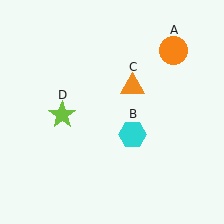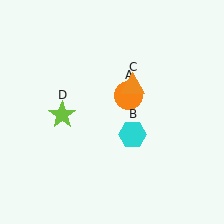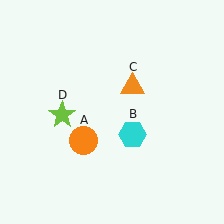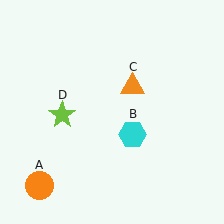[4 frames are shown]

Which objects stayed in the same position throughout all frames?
Cyan hexagon (object B) and orange triangle (object C) and lime star (object D) remained stationary.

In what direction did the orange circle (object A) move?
The orange circle (object A) moved down and to the left.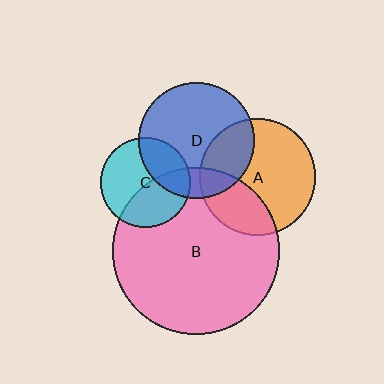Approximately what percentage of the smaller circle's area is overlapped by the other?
Approximately 25%.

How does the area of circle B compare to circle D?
Approximately 2.1 times.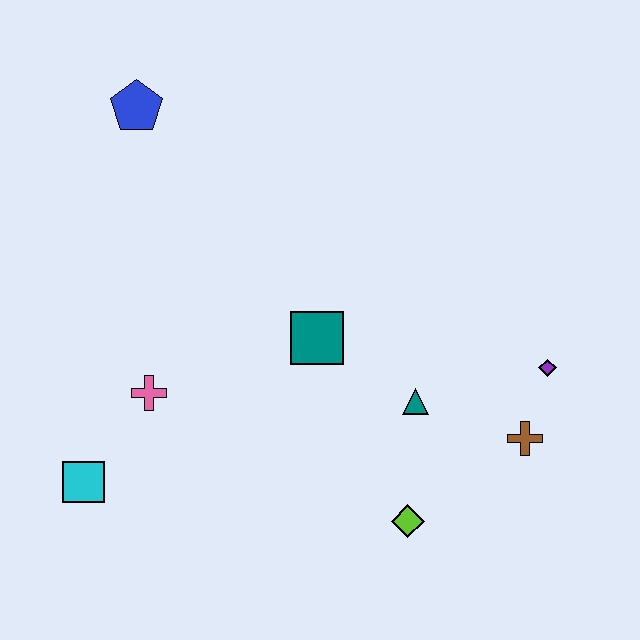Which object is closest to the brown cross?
The purple diamond is closest to the brown cross.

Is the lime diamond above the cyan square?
No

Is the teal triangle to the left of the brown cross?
Yes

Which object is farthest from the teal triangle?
The blue pentagon is farthest from the teal triangle.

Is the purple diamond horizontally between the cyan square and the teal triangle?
No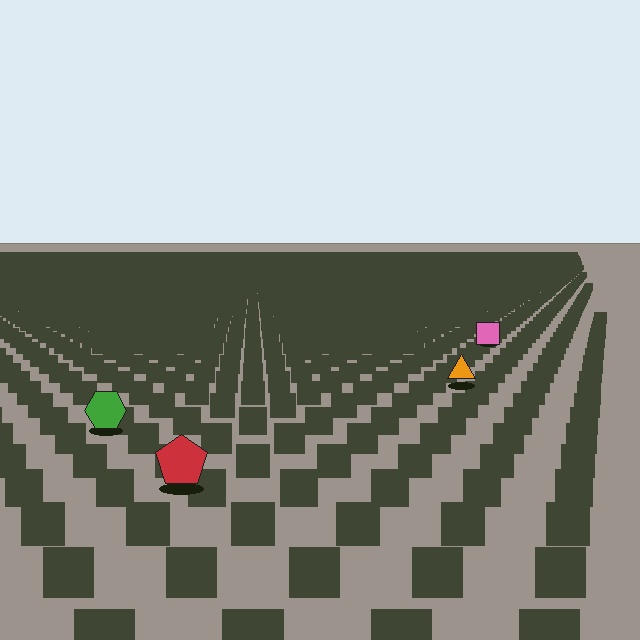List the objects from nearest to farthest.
From nearest to farthest: the red pentagon, the green hexagon, the orange triangle, the pink square.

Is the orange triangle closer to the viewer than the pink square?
Yes. The orange triangle is closer — you can tell from the texture gradient: the ground texture is coarser near it.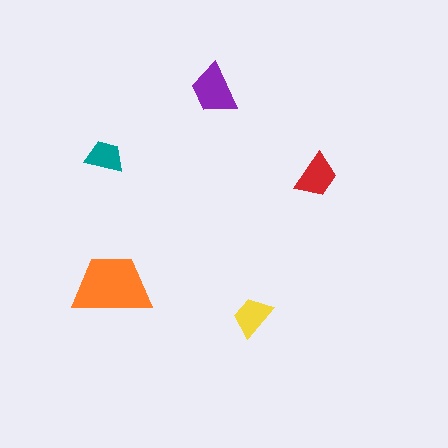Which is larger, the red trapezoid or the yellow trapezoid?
The red one.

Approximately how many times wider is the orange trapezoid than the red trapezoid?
About 2 times wider.